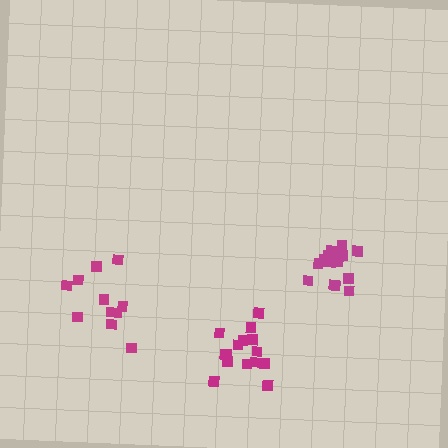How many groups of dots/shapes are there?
There are 3 groups.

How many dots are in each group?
Group 1: 15 dots, Group 2: 11 dots, Group 3: 16 dots (42 total).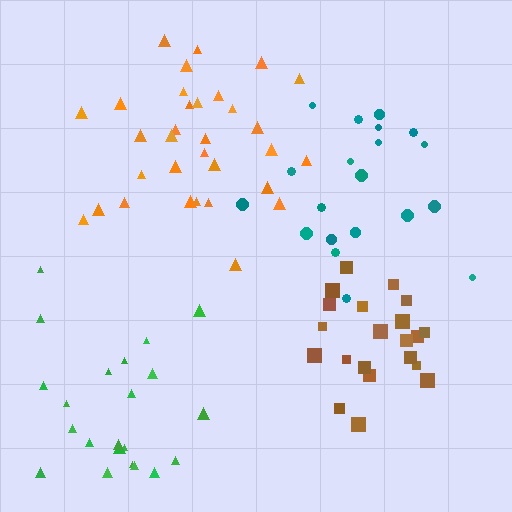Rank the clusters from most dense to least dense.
brown, orange, teal, green.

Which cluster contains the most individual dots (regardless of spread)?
Orange (32).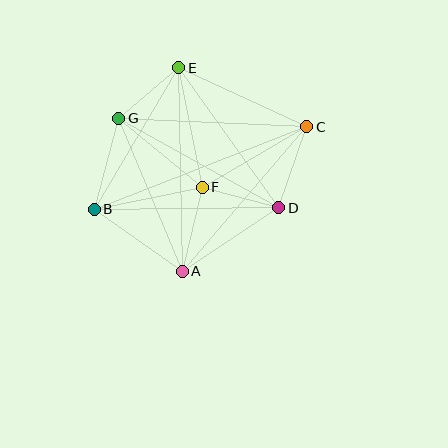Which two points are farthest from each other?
Points B and C are farthest from each other.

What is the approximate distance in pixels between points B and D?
The distance between B and D is approximately 185 pixels.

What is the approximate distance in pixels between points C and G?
The distance between C and G is approximately 188 pixels.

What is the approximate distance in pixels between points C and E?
The distance between C and E is approximately 141 pixels.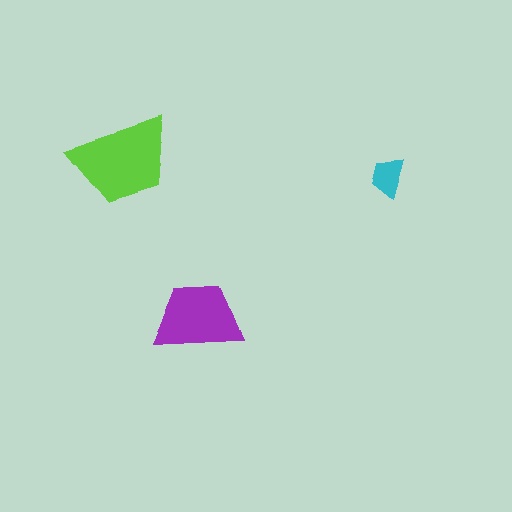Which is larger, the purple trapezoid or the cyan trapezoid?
The purple one.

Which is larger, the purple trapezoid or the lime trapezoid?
The lime one.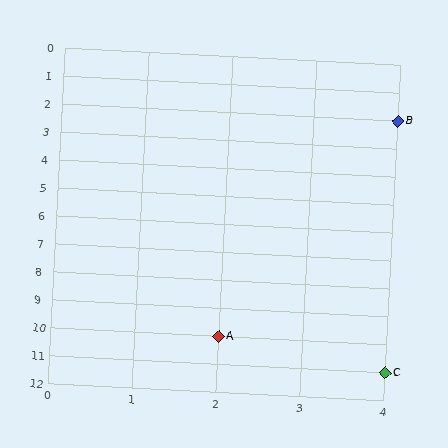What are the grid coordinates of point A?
Point A is at grid coordinates (2, 10).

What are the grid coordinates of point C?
Point C is at grid coordinates (4, 11).